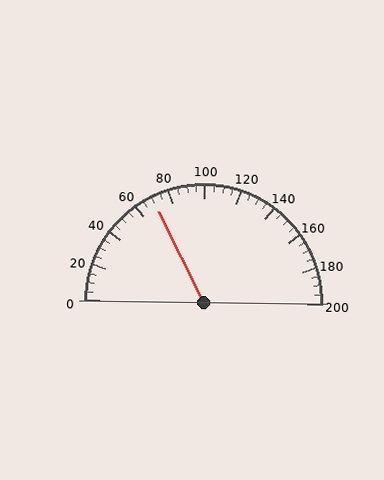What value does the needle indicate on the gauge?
The needle indicates approximately 70.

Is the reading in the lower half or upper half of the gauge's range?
The reading is in the lower half of the range (0 to 200).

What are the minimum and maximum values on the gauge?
The gauge ranges from 0 to 200.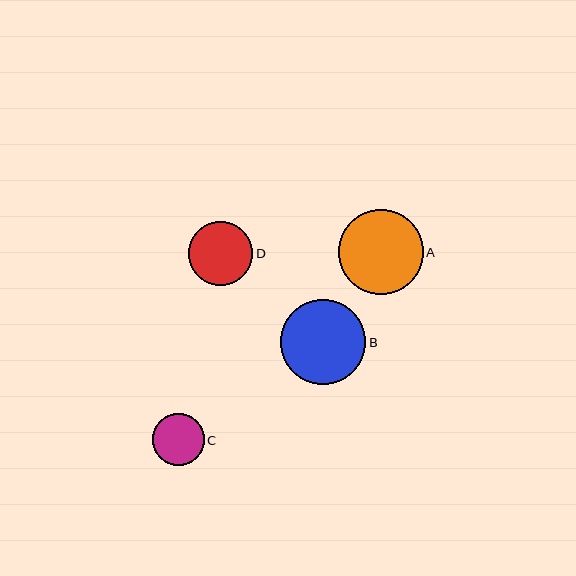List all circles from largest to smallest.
From largest to smallest: B, A, D, C.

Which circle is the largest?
Circle B is the largest with a size of approximately 85 pixels.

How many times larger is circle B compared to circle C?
Circle B is approximately 1.6 times the size of circle C.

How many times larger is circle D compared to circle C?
Circle D is approximately 1.2 times the size of circle C.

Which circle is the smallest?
Circle C is the smallest with a size of approximately 52 pixels.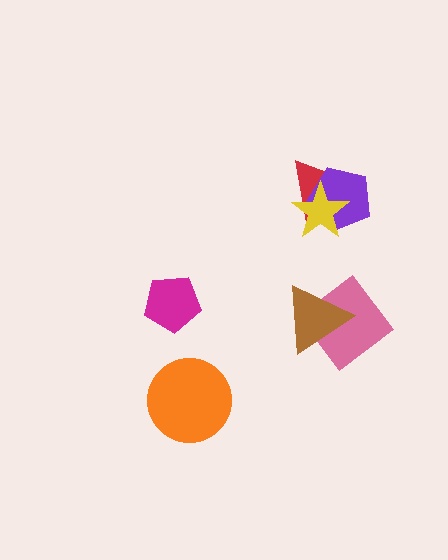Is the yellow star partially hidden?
No, no other shape covers it.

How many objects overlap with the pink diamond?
1 object overlaps with the pink diamond.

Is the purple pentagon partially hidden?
Yes, it is partially covered by another shape.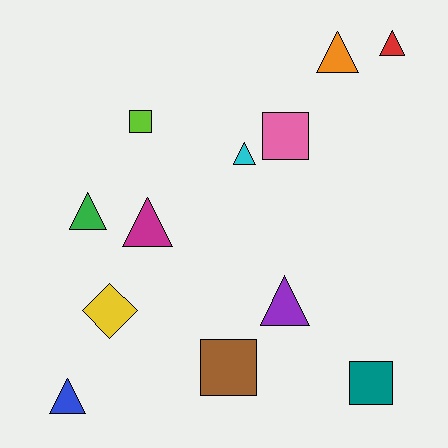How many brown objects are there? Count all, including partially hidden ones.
There is 1 brown object.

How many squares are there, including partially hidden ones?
There are 4 squares.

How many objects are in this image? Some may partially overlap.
There are 12 objects.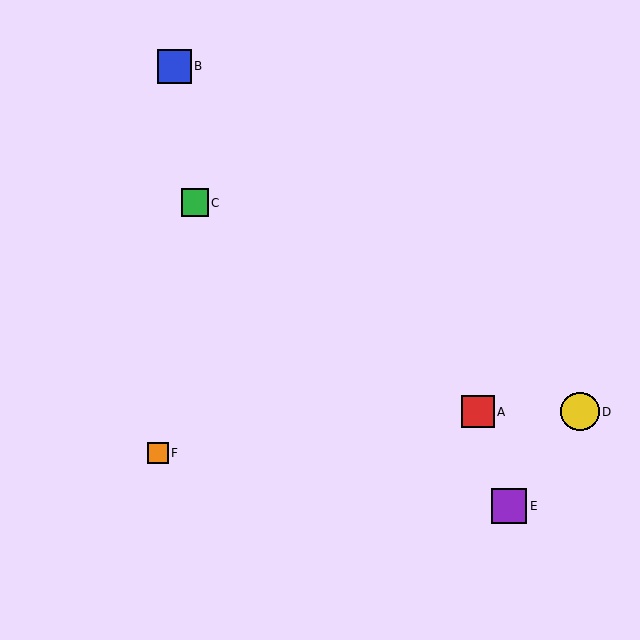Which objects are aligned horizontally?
Objects A, D are aligned horizontally.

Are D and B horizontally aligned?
No, D is at y≈412 and B is at y≈66.